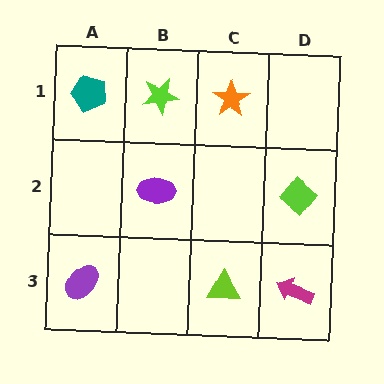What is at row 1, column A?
A teal pentagon.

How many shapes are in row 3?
3 shapes.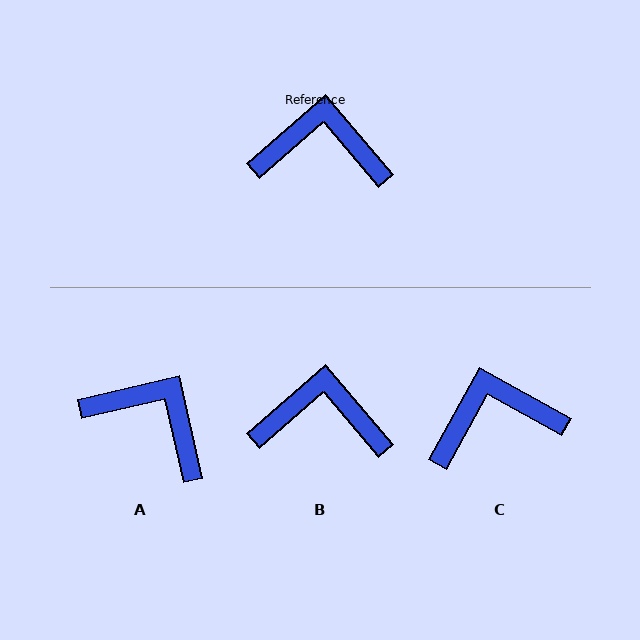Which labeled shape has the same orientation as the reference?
B.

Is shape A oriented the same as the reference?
No, it is off by about 28 degrees.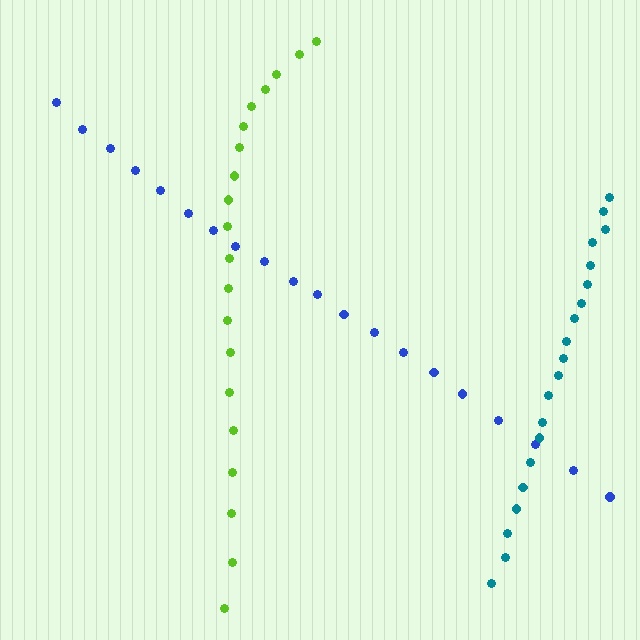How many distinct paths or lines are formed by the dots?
There are 3 distinct paths.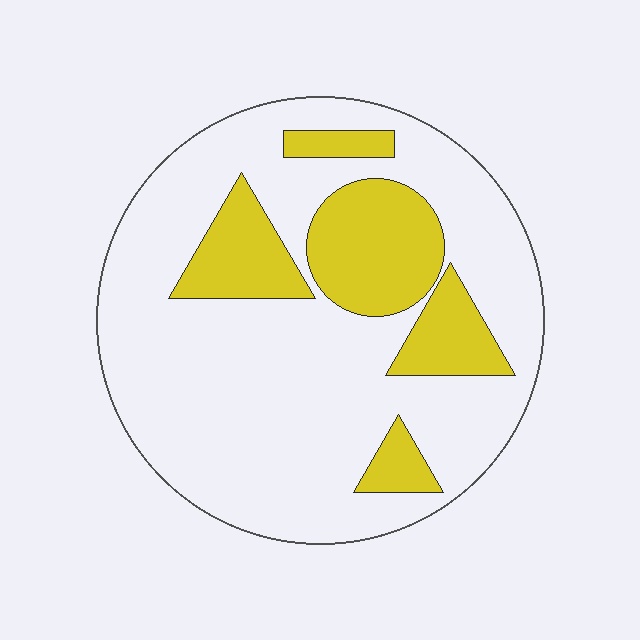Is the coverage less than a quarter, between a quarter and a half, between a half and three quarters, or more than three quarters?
Less than a quarter.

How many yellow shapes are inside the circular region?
5.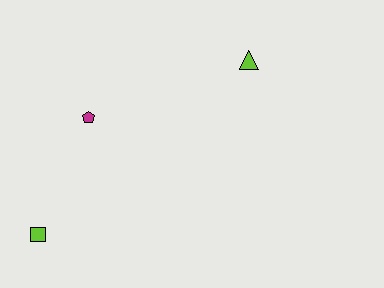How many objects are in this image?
There are 3 objects.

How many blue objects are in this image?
There are no blue objects.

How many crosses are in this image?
There are no crosses.